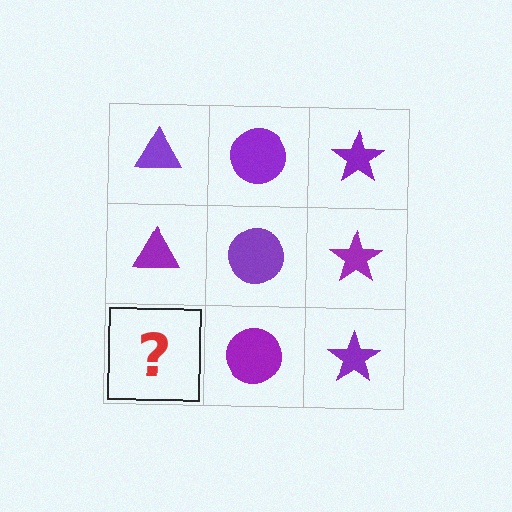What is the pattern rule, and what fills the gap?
The rule is that each column has a consistent shape. The gap should be filled with a purple triangle.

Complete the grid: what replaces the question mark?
The question mark should be replaced with a purple triangle.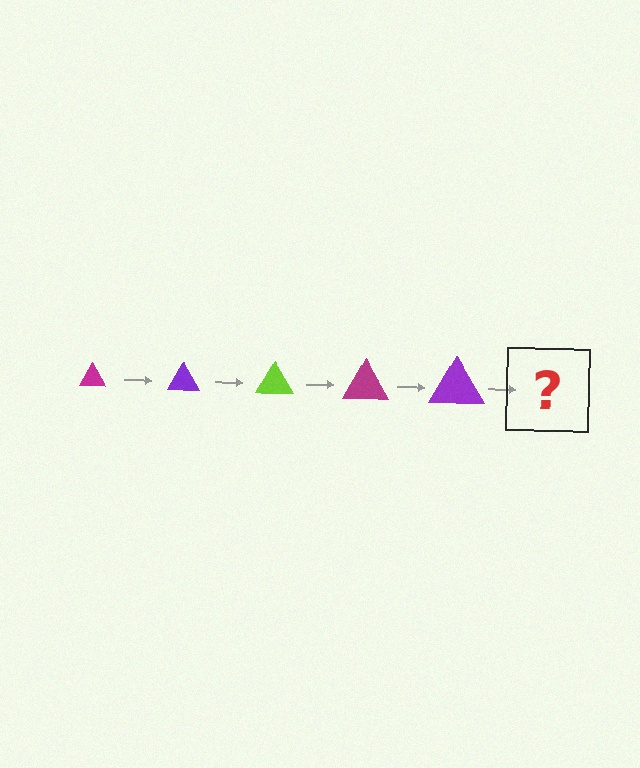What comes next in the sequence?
The next element should be a lime triangle, larger than the previous one.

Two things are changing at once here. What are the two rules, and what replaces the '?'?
The two rules are that the triangle grows larger each step and the color cycles through magenta, purple, and lime. The '?' should be a lime triangle, larger than the previous one.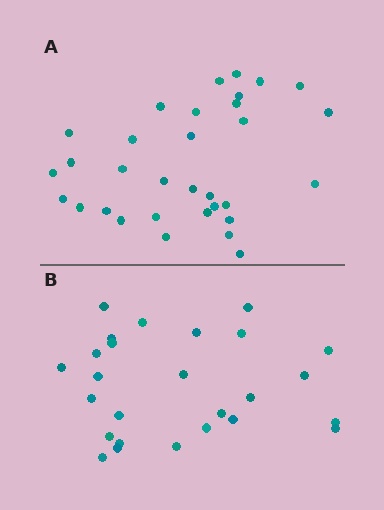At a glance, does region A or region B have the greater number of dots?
Region A (the top region) has more dots.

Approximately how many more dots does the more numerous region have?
Region A has about 6 more dots than region B.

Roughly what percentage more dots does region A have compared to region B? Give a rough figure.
About 25% more.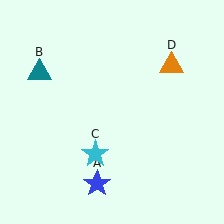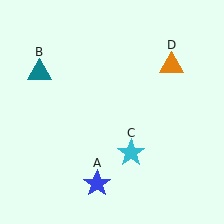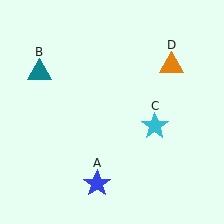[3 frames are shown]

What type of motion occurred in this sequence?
The cyan star (object C) rotated counterclockwise around the center of the scene.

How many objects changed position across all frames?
1 object changed position: cyan star (object C).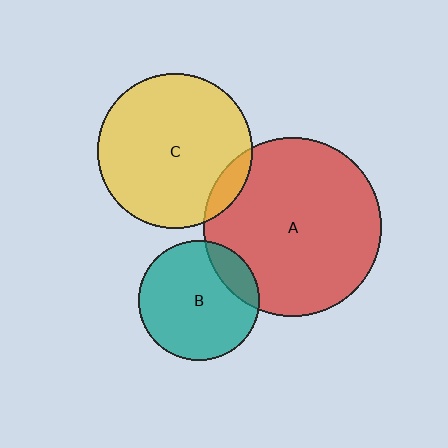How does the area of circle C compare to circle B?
Approximately 1.6 times.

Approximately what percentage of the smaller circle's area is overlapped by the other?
Approximately 15%.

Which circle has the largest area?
Circle A (red).